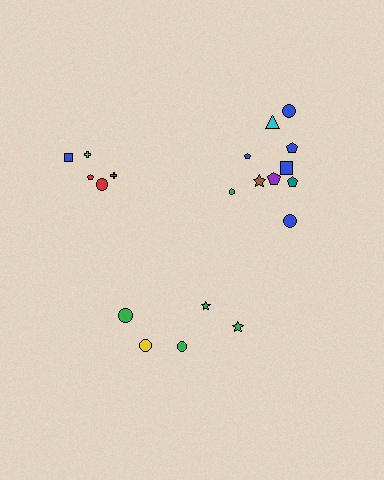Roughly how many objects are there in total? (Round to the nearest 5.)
Roughly 20 objects in total.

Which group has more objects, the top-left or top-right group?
The top-right group.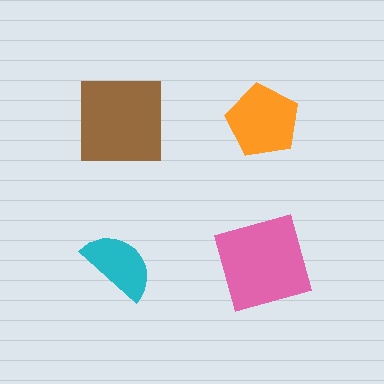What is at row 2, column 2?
A pink square.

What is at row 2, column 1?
A cyan semicircle.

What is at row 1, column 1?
A brown square.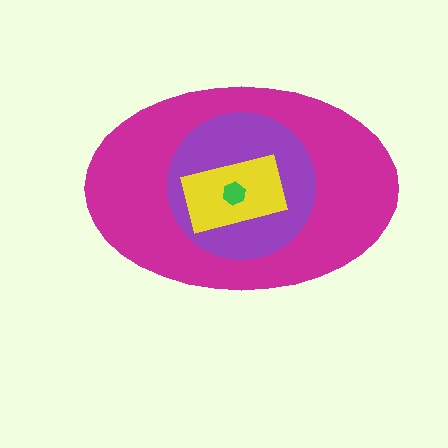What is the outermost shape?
The magenta ellipse.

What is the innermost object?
The green hexagon.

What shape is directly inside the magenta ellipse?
The purple circle.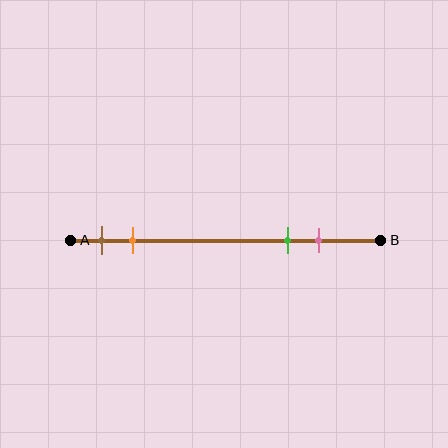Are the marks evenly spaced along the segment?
No, the marks are not evenly spaced.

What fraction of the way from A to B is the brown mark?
The brown mark is approximately 10% (0.1) of the way from A to B.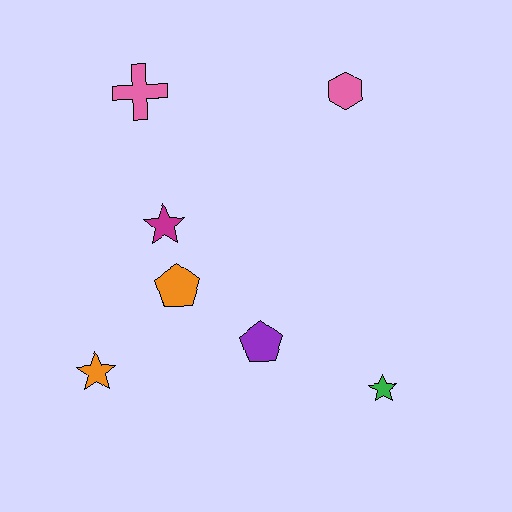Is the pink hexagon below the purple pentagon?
No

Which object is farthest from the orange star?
The pink hexagon is farthest from the orange star.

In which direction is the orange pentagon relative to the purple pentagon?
The orange pentagon is to the left of the purple pentagon.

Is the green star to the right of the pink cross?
Yes